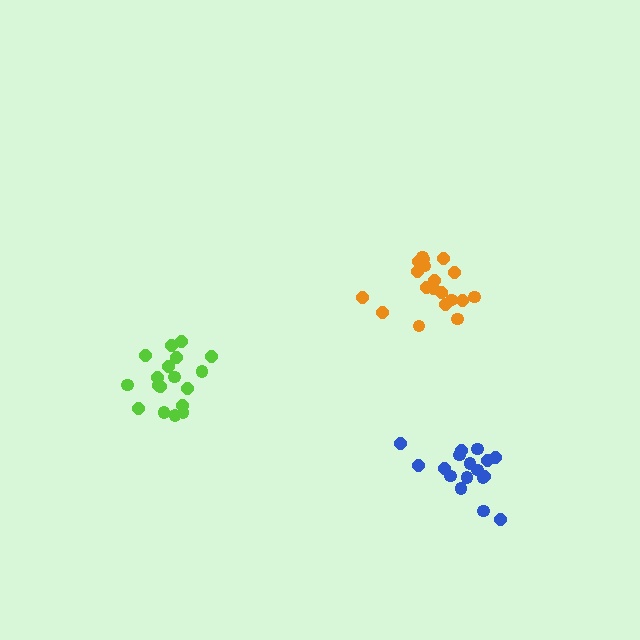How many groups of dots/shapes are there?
There are 3 groups.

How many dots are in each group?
Group 1: 19 dots, Group 2: 17 dots, Group 3: 18 dots (54 total).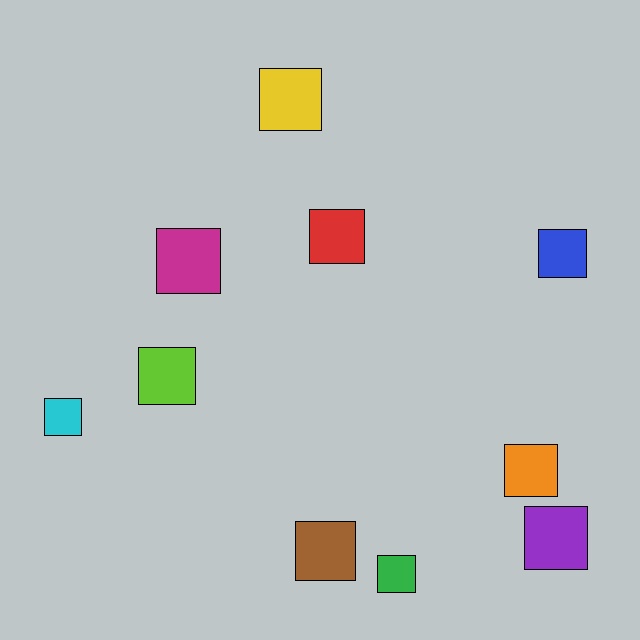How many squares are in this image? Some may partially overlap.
There are 10 squares.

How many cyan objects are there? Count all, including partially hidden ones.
There is 1 cyan object.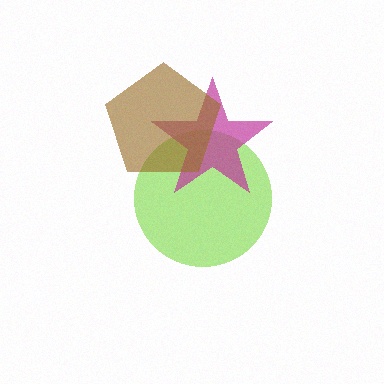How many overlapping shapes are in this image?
There are 3 overlapping shapes in the image.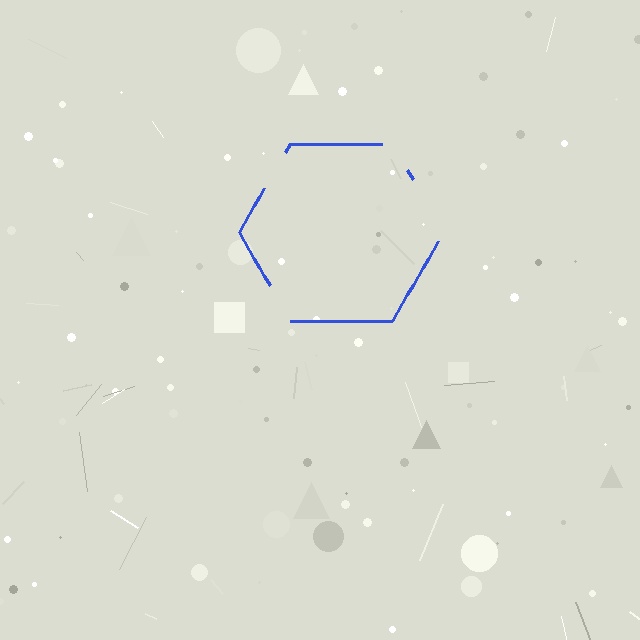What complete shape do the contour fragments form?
The contour fragments form a hexagon.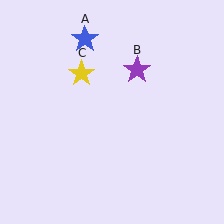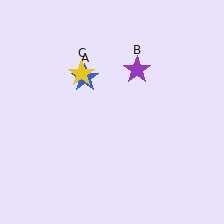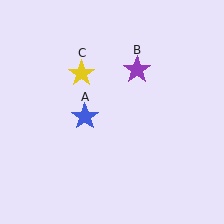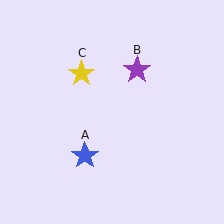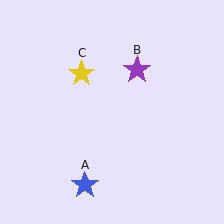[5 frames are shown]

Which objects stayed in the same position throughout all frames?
Purple star (object B) and yellow star (object C) remained stationary.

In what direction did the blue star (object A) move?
The blue star (object A) moved down.